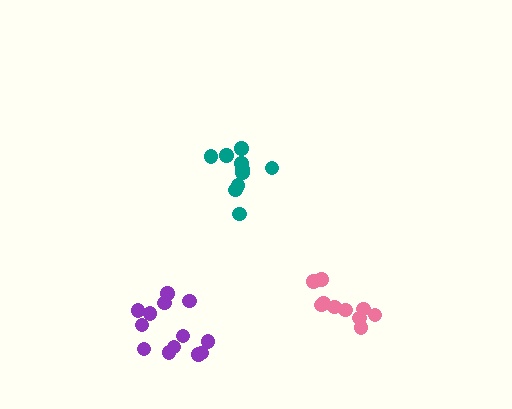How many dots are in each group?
Group 1: 10 dots, Group 2: 13 dots, Group 3: 10 dots (33 total).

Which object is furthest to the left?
The purple cluster is leftmost.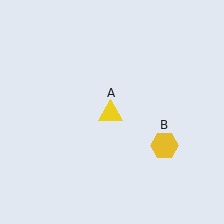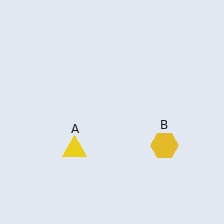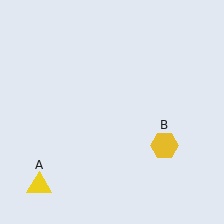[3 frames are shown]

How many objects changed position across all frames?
1 object changed position: yellow triangle (object A).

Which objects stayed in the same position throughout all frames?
Yellow hexagon (object B) remained stationary.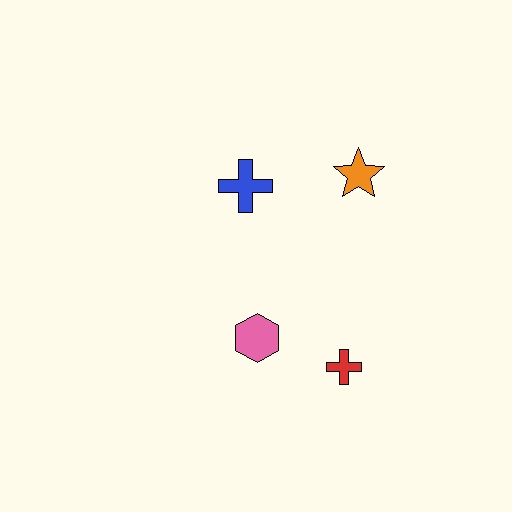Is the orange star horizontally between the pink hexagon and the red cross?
No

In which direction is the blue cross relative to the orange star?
The blue cross is to the left of the orange star.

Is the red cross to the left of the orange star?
Yes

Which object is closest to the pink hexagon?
The red cross is closest to the pink hexagon.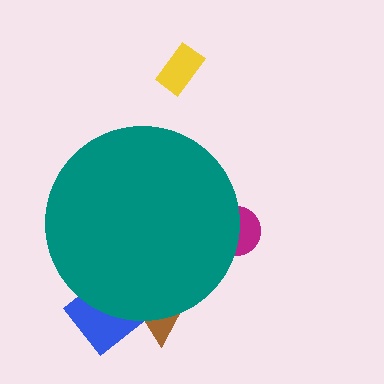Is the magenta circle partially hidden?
Yes, the magenta circle is partially hidden behind the teal circle.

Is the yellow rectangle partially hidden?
No, the yellow rectangle is fully visible.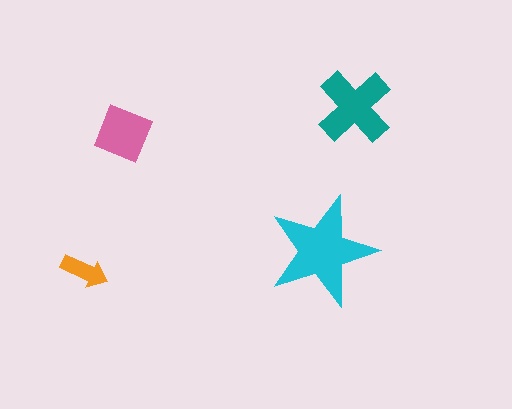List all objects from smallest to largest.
The orange arrow, the pink square, the teal cross, the cyan star.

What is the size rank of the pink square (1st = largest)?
3rd.